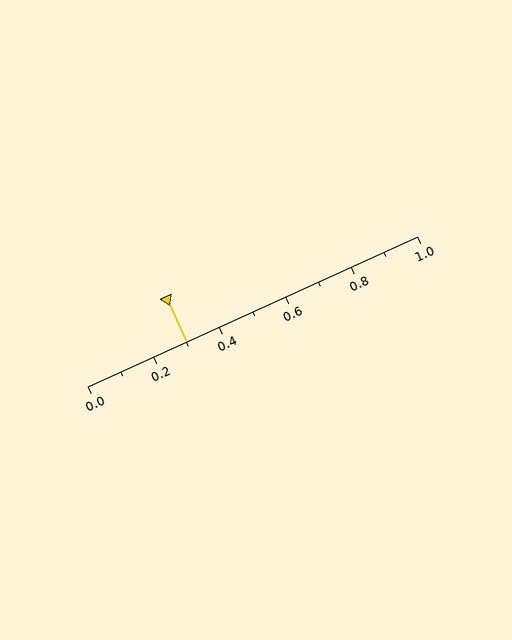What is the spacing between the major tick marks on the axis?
The major ticks are spaced 0.2 apart.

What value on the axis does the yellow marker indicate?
The marker indicates approximately 0.3.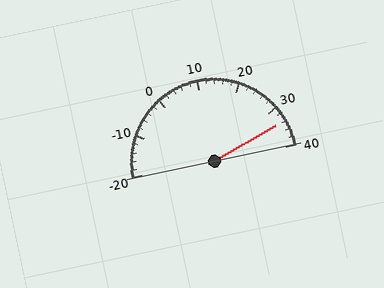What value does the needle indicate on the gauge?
The needle indicates approximately 34.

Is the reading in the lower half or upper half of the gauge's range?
The reading is in the upper half of the range (-20 to 40).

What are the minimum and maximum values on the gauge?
The gauge ranges from -20 to 40.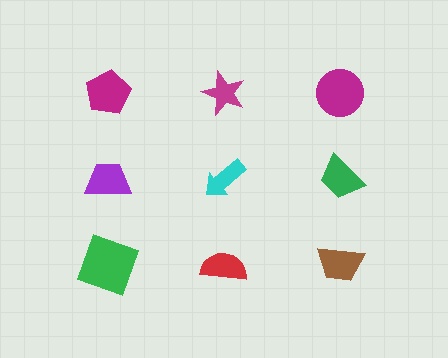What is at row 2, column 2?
A cyan arrow.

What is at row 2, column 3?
A green trapezoid.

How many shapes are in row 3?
3 shapes.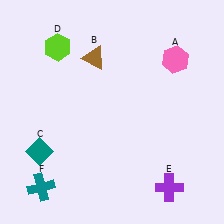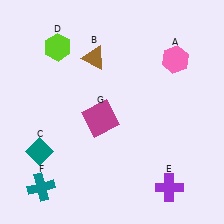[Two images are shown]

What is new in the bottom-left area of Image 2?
A magenta square (G) was added in the bottom-left area of Image 2.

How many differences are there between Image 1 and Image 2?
There is 1 difference between the two images.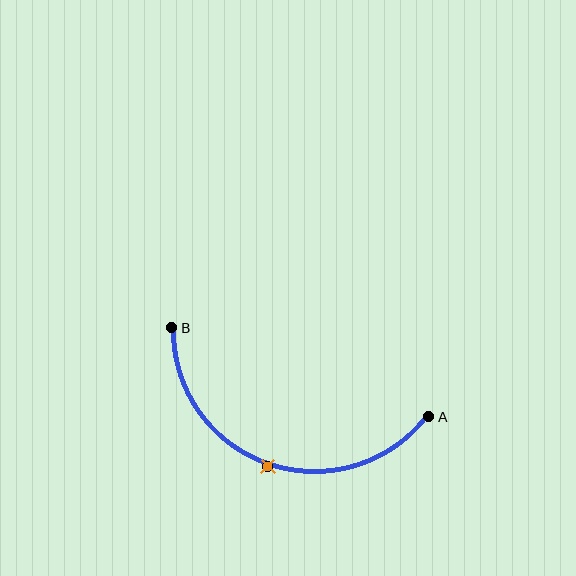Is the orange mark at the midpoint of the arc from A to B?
Yes. The orange mark lies on the arc at equal arc-length from both A and B — it is the arc midpoint.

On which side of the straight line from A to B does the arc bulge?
The arc bulges below the straight line connecting A and B.